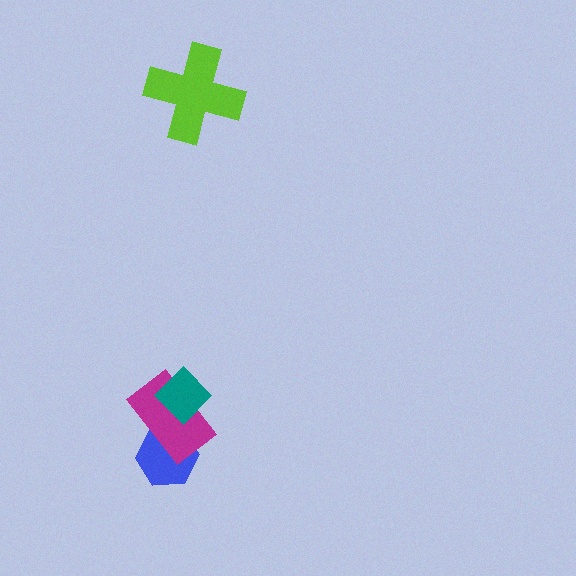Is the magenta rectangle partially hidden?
Yes, it is partially covered by another shape.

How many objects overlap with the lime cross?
0 objects overlap with the lime cross.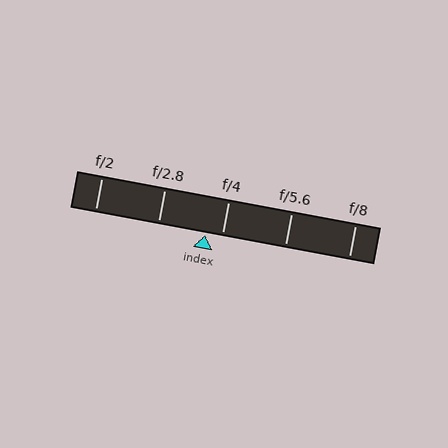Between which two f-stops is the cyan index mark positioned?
The index mark is between f/2.8 and f/4.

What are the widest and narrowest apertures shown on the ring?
The widest aperture shown is f/2 and the narrowest is f/8.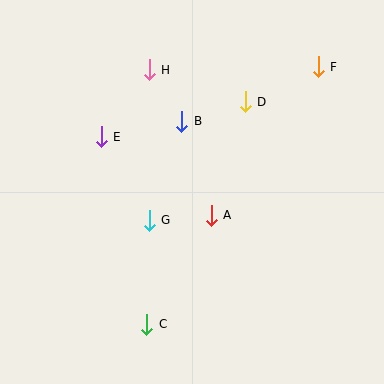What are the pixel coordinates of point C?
Point C is at (147, 324).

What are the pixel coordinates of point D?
Point D is at (245, 102).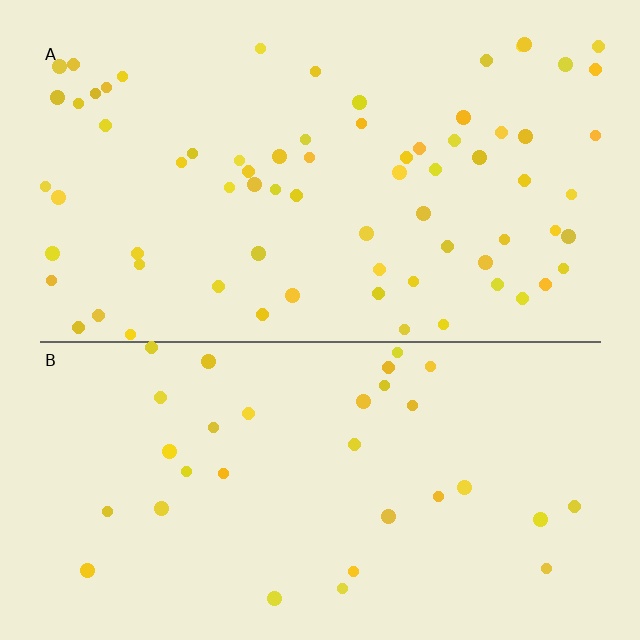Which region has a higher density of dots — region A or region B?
A (the top).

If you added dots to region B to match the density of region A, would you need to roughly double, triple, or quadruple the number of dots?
Approximately double.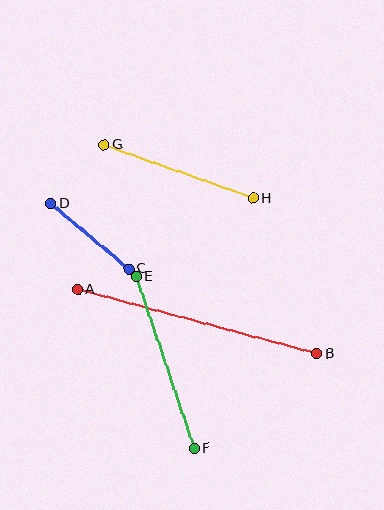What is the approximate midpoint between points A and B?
The midpoint is at approximately (197, 322) pixels.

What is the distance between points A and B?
The distance is approximately 248 pixels.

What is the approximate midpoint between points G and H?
The midpoint is at approximately (178, 172) pixels.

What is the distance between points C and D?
The distance is approximately 102 pixels.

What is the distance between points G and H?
The distance is approximately 158 pixels.